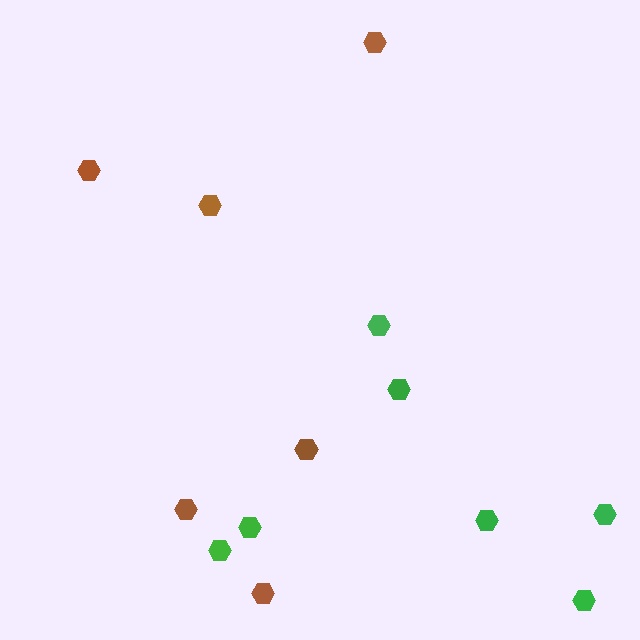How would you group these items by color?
There are 2 groups: one group of brown hexagons (6) and one group of green hexagons (7).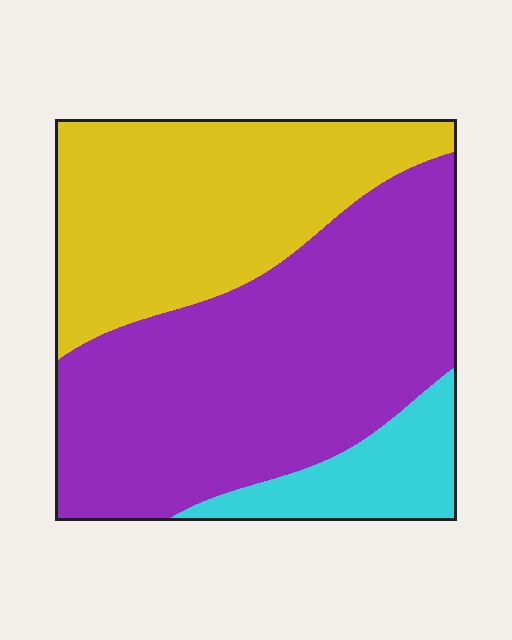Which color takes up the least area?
Cyan, at roughly 10%.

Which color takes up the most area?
Purple, at roughly 55%.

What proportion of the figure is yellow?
Yellow takes up between a quarter and a half of the figure.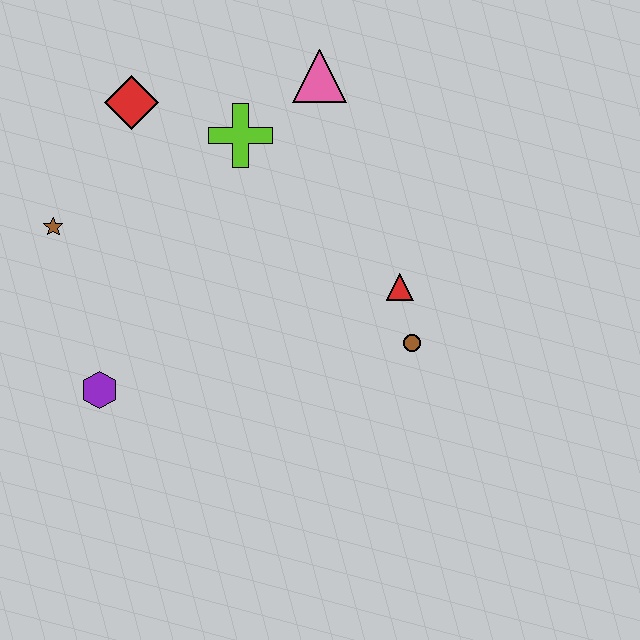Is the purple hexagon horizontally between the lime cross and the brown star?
Yes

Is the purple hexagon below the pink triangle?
Yes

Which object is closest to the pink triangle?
The lime cross is closest to the pink triangle.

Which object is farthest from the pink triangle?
The purple hexagon is farthest from the pink triangle.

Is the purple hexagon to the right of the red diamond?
No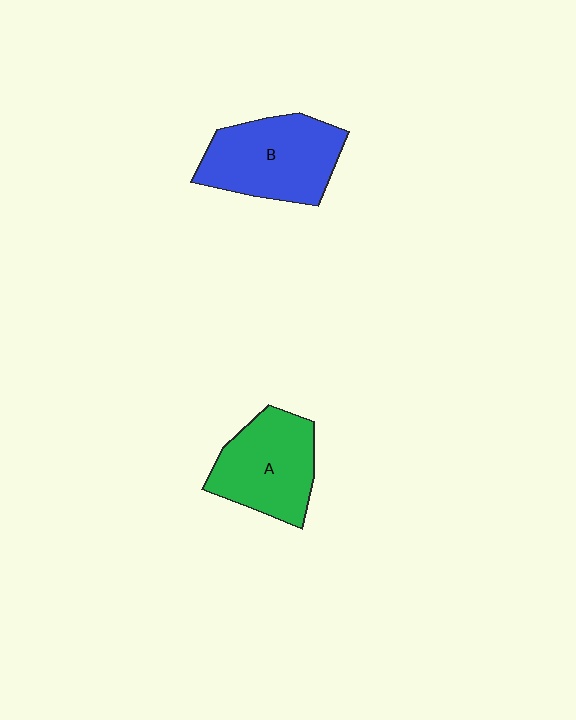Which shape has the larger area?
Shape B (blue).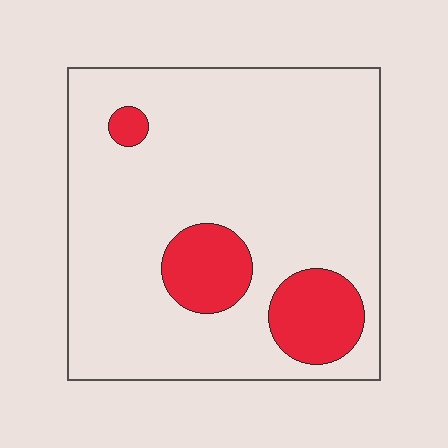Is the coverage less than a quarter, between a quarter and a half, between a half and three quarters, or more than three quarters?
Less than a quarter.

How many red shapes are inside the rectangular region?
3.